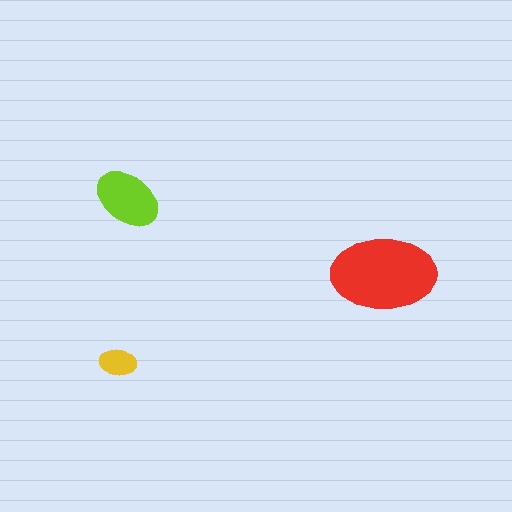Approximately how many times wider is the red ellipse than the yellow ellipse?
About 3 times wider.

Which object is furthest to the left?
The yellow ellipse is leftmost.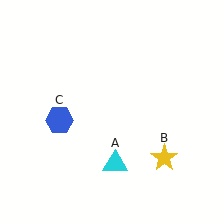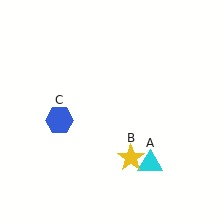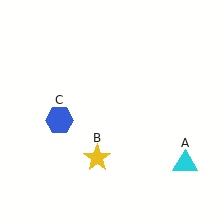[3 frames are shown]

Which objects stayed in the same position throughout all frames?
Blue hexagon (object C) remained stationary.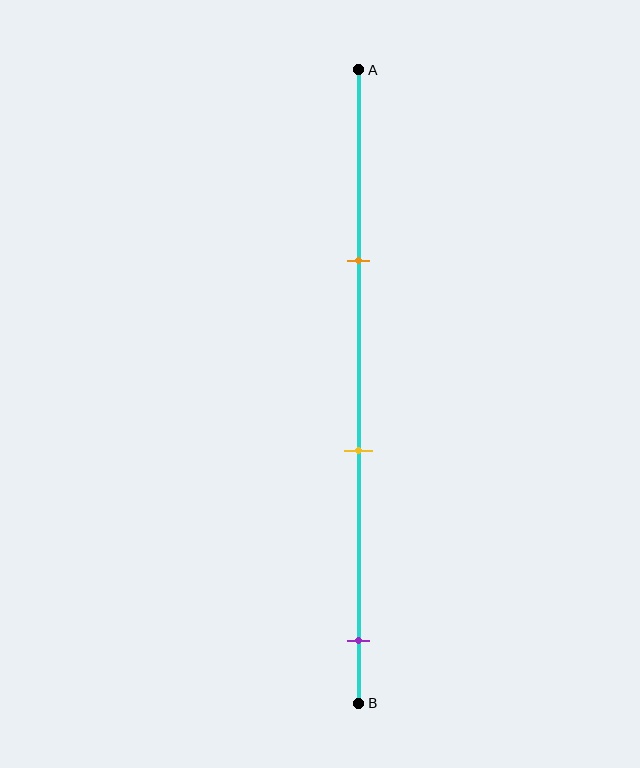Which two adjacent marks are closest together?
The orange and yellow marks are the closest adjacent pair.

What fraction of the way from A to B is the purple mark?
The purple mark is approximately 90% (0.9) of the way from A to B.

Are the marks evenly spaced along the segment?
Yes, the marks are approximately evenly spaced.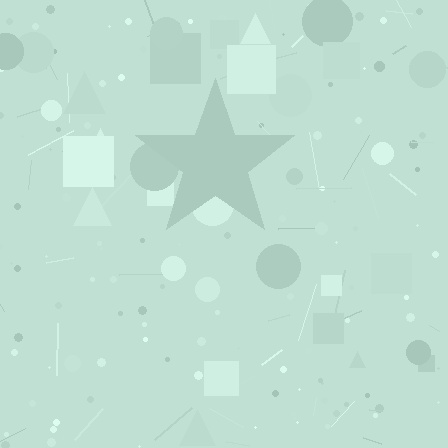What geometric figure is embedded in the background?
A star is embedded in the background.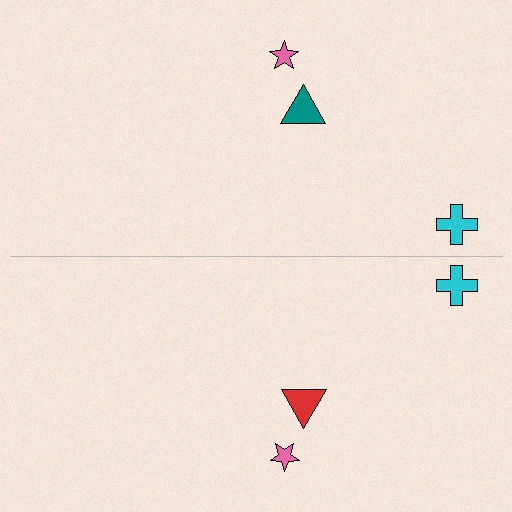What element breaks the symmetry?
The red triangle on the bottom side breaks the symmetry — its mirror counterpart is teal.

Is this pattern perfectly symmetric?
No, the pattern is not perfectly symmetric. The red triangle on the bottom side breaks the symmetry — its mirror counterpart is teal.